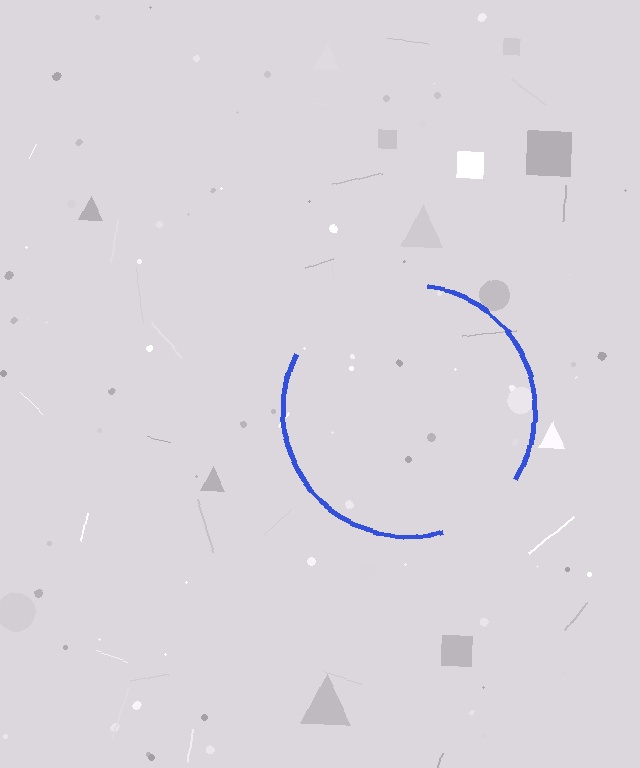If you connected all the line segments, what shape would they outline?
They would outline a circle.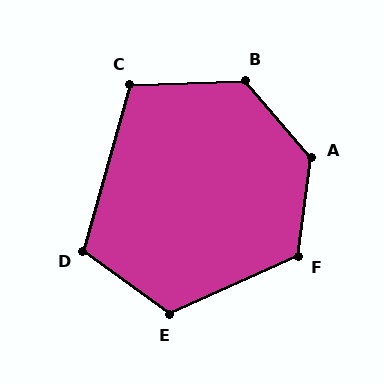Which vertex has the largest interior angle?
A, at approximately 132 degrees.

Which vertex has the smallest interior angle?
C, at approximately 108 degrees.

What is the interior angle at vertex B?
Approximately 128 degrees (obtuse).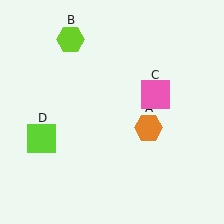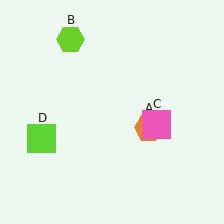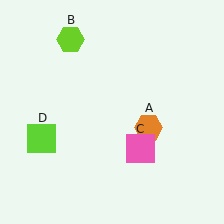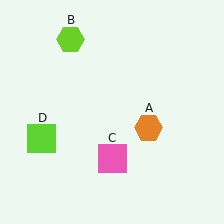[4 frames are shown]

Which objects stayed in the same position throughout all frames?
Orange hexagon (object A) and lime hexagon (object B) and lime square (object D) remained stationary.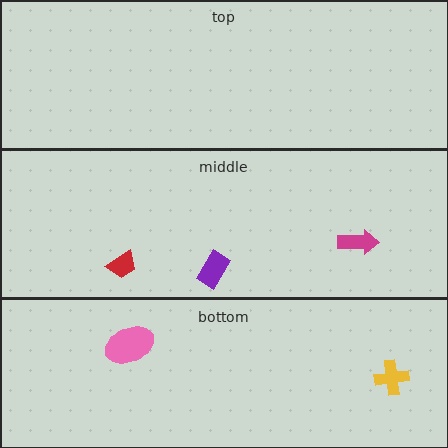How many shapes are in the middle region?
3.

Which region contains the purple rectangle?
The middle region.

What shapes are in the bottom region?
The yellow cross, the pink ellipse.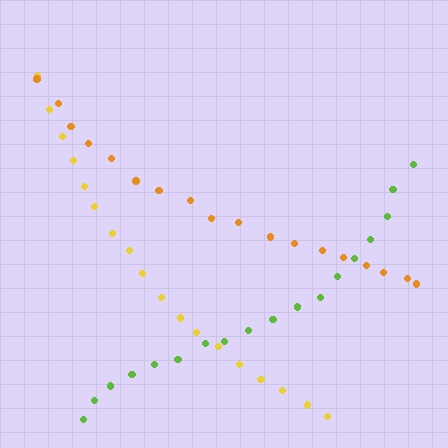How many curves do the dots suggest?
There are 3 distinct paths.